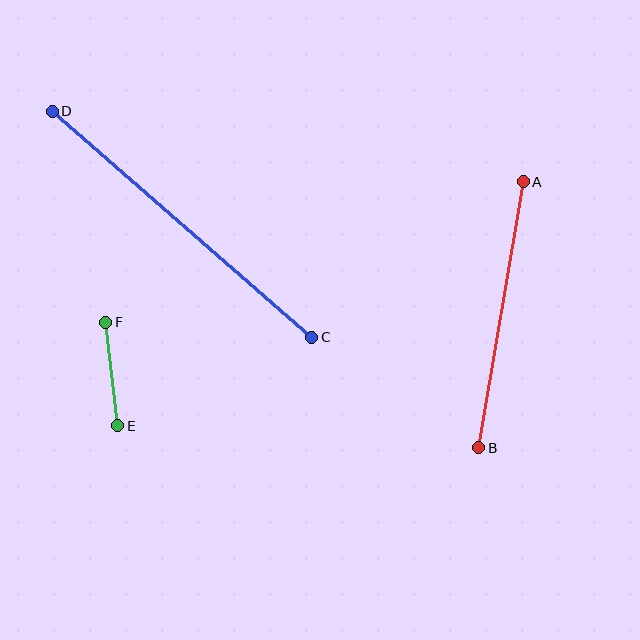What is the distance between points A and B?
The distance is approximately 270 pixels.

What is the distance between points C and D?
The distance is approximately 344 pixels.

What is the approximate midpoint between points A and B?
The midpoint is at approximately (501, 315) pixels.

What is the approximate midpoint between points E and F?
The midpoint is at approximately (112, 374) pixels.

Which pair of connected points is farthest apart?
Points C and D are farthest apart.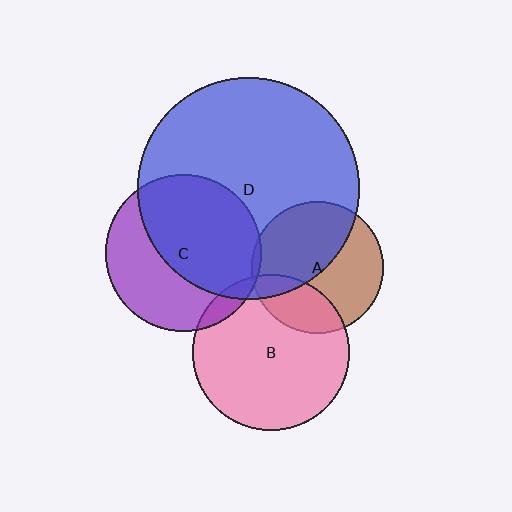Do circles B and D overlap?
Yes.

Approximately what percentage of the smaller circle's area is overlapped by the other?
Approximately 10%.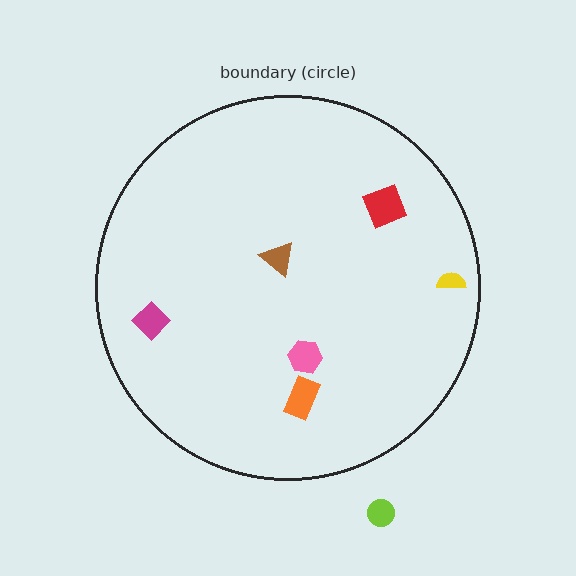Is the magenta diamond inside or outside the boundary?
Inside.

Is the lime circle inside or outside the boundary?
Outside.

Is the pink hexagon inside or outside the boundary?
Inside.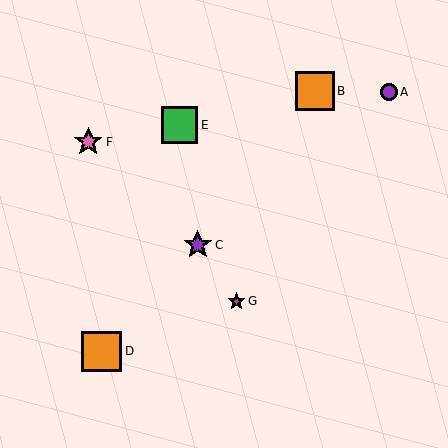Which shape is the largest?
The orange square (labeled D) is the largest.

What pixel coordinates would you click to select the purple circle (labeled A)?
Click at (389, 92) to select the purple circle A.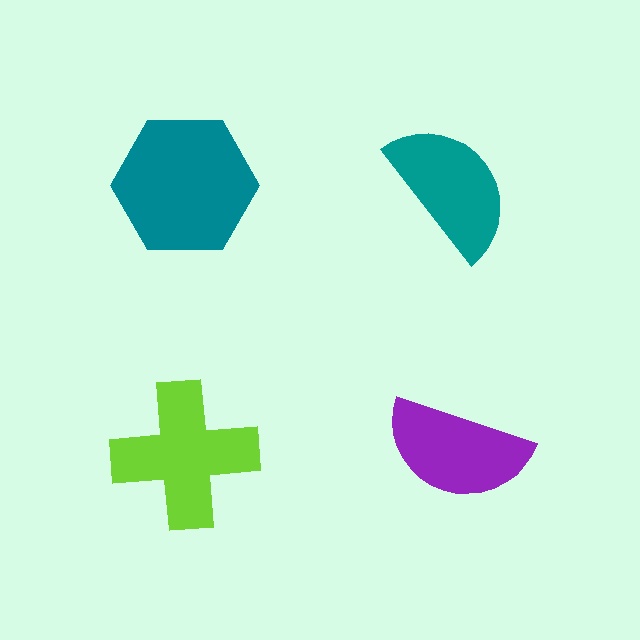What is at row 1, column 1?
A teal hexagon.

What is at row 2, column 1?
A lime cross.